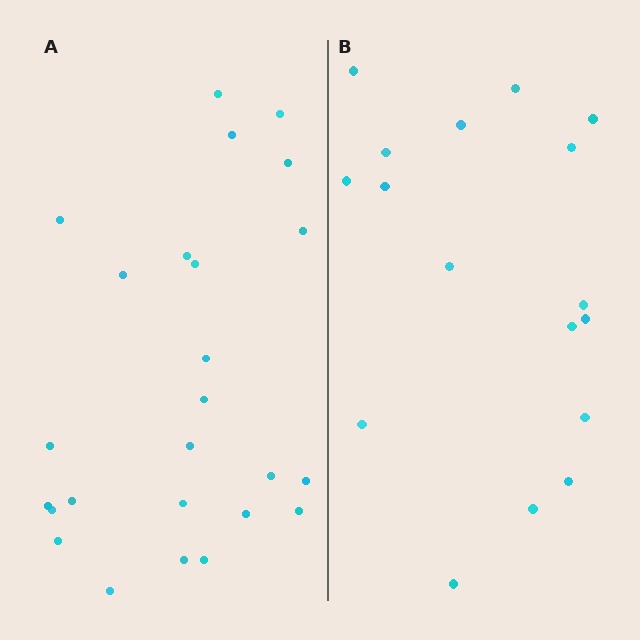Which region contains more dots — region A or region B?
Region A (the left region) has more dots.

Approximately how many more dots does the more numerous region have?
Region A has roughly 8 or so more dots than region B.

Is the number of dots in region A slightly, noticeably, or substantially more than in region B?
Region A has substantially more. The ratio is roughly 1.5 to 1.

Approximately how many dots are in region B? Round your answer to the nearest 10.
About 20 dots. (The exact count is 17, which rounds to 20.)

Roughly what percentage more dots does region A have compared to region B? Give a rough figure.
About 45% more.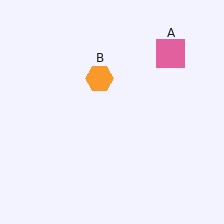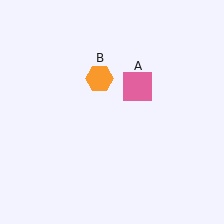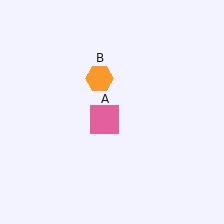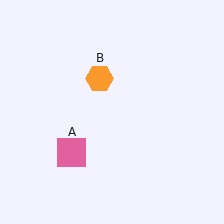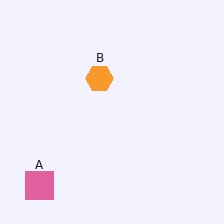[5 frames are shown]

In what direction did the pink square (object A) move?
The pink square (object A) moved down and to the left.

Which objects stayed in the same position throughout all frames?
Orange hexagon (object B) remained stationary.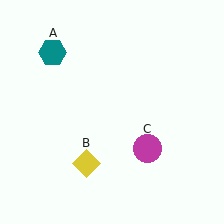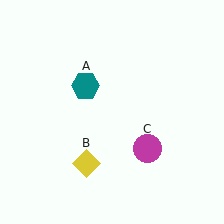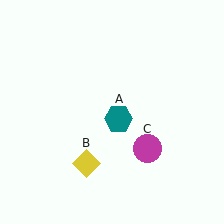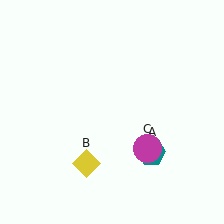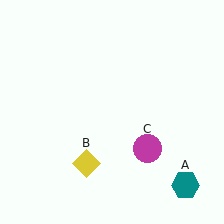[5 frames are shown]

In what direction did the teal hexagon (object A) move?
The teal hexagon (object A) moved down and to the right.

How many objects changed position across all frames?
1 object changed position: teal hexagon (object A).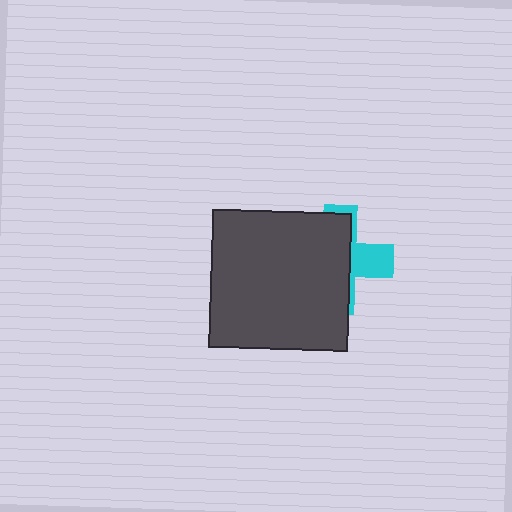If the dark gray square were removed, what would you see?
You would see the complete cyan cross.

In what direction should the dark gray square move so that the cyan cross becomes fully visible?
The dark gray square should move left. That is the shortest direction to clear the overlap and leave the cyan cross fully visible.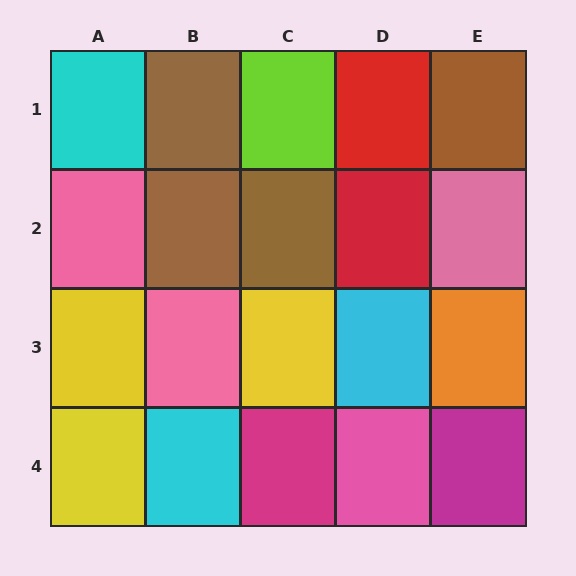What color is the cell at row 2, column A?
Pink.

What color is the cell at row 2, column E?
Pink.